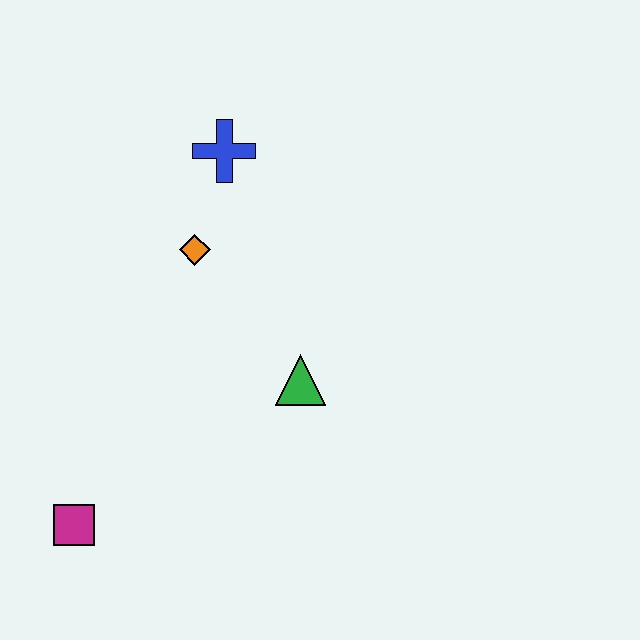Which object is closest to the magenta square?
The green triangle is closest to the magenta square.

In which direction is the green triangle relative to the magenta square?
The green triangle is to the right of the magenta square.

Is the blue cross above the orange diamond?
Yes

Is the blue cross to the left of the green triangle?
Yes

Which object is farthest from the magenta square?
The blue cross is farthest from the magenta square.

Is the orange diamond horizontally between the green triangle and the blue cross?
No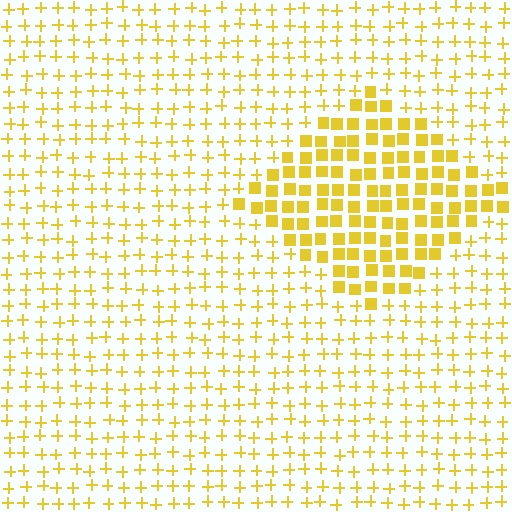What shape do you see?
I see a diamond.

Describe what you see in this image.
The image is filled with small yellow elements arranged in a uniform grid. A diamond-shaped region contains squares, while the surrounding area contains plus signs. The boundary is defined purely by the change in element shape.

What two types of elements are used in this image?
The image uses squares inside the diamond region and plus signs outside it.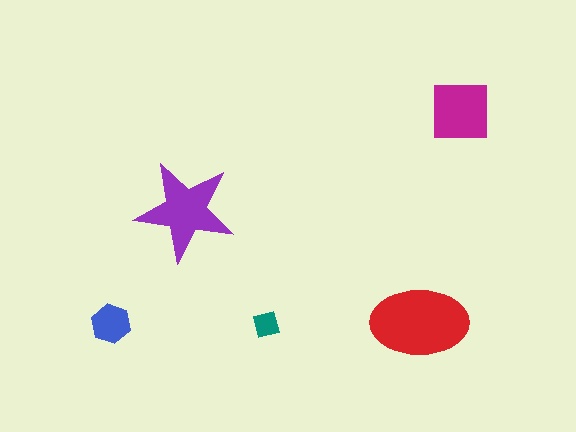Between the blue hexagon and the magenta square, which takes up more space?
The magenta square.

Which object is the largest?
The red ellipse.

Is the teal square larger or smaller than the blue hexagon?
Smaller.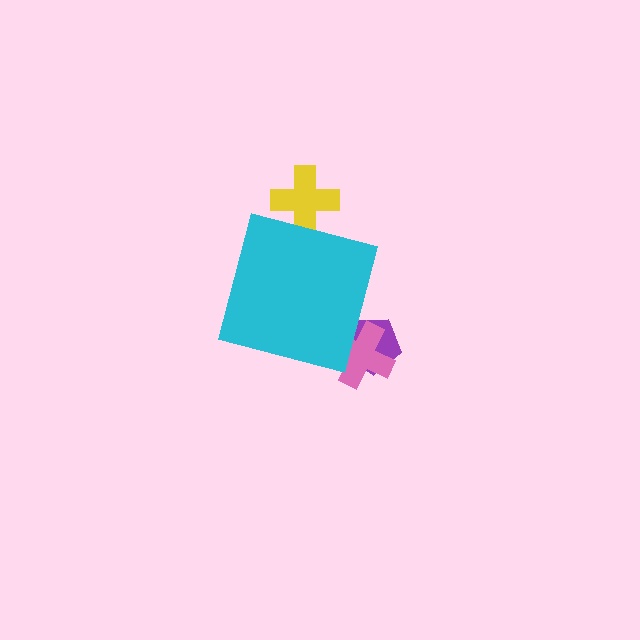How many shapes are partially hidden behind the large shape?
3 shapes are partially hidden.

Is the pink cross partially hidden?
Yes, the pink cross is partially hidden behind the cyan square.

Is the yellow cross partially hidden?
Yes, the yellow cross is partially hidden behind the cyan square.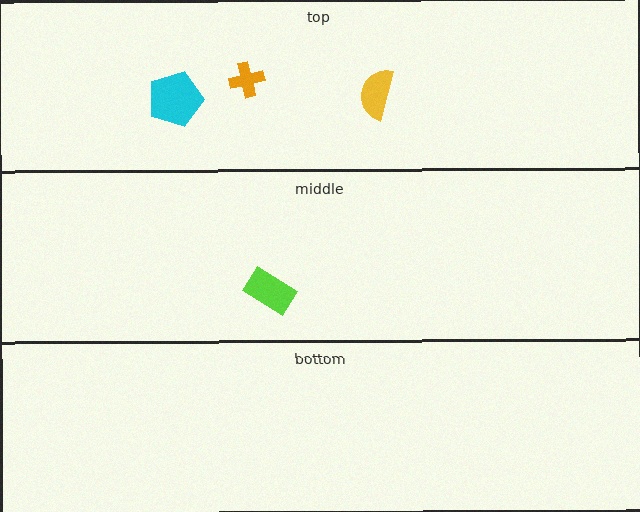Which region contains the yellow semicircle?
The top region.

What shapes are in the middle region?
The lime rectangle.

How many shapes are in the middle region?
1.